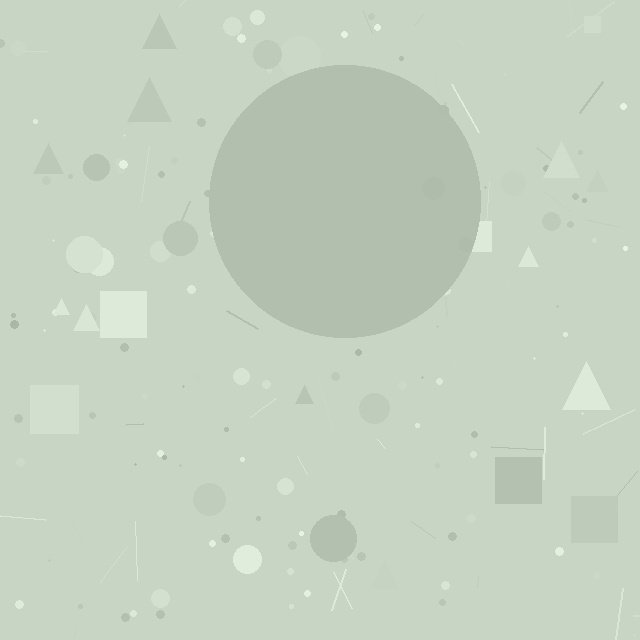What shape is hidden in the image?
A circle is hidden in the image.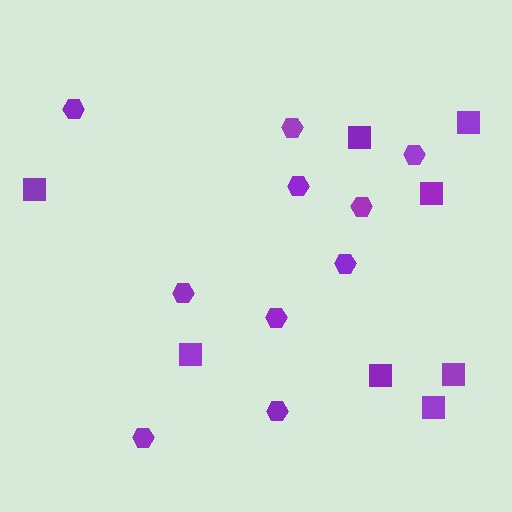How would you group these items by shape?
There are 2 groups: one group of squares (8) and one group of hexagons (10).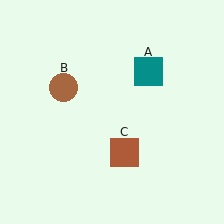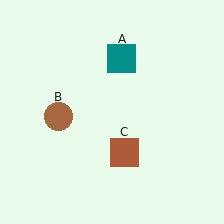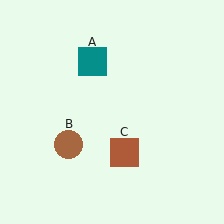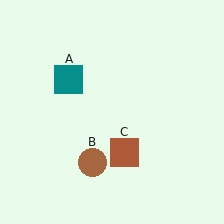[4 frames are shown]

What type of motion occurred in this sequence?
The teal square (object A), brown circle (object B) rotated counterclockwise around the center of the scene.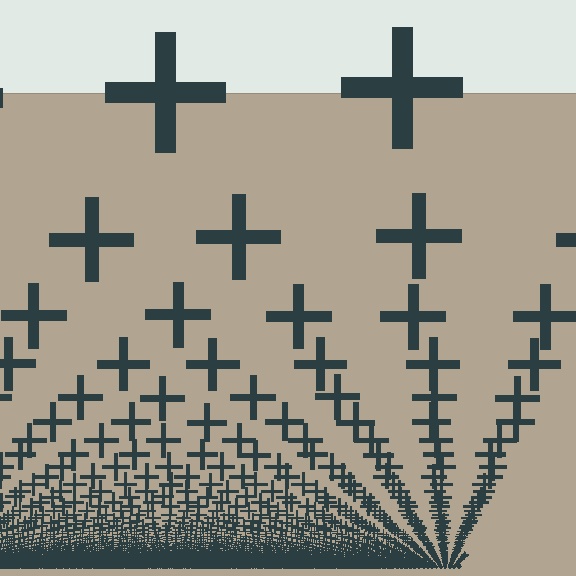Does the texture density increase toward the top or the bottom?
Density increases toward the bottom.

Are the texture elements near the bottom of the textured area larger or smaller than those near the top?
Smaller. The gradient is inverted — elements near the bottom are smaller and denser.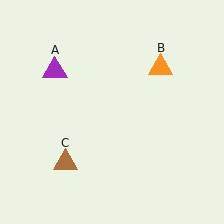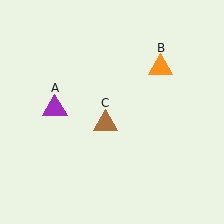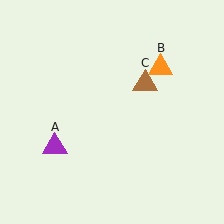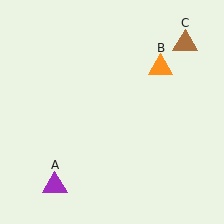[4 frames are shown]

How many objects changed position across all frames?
2 objects changed position: purple triangle (object A), brown triangle (object C).